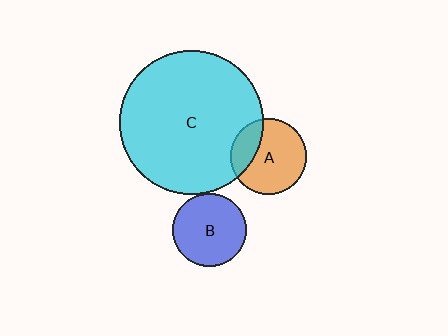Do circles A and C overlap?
Yes.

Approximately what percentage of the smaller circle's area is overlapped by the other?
Approximately 25%.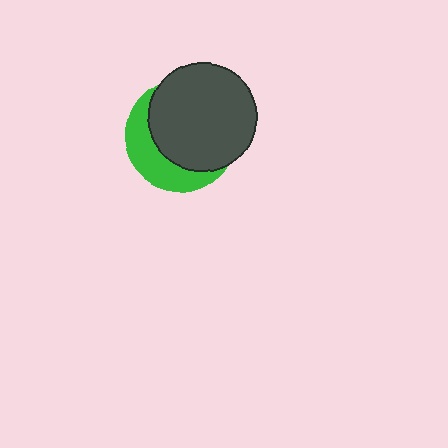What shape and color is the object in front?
The object in front is a dark gray circle.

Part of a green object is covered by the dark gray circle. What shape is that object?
It is a circle.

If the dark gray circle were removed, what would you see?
You would see the complete green circle.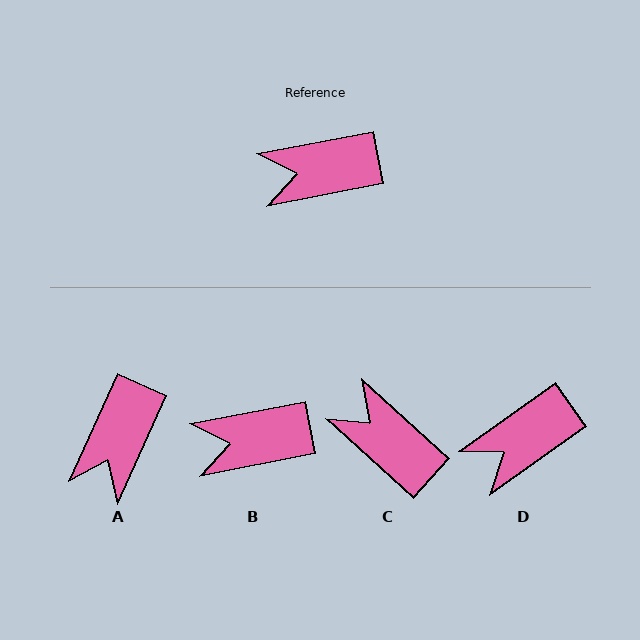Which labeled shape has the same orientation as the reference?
B.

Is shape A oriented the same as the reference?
No, it is off by about 55 degrees.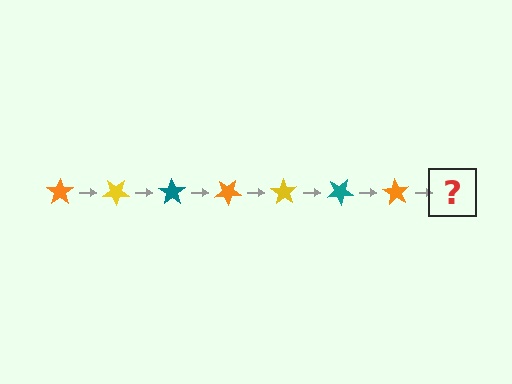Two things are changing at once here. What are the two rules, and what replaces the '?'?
The two rules are that it rotates 35 degrees each step and the color cycles through orange, yellow, and teal. The '?' should be a yellow star, rotated 245 degrees from the start.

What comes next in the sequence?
The next element should be a yellow star, rotated 245 degrees from the start.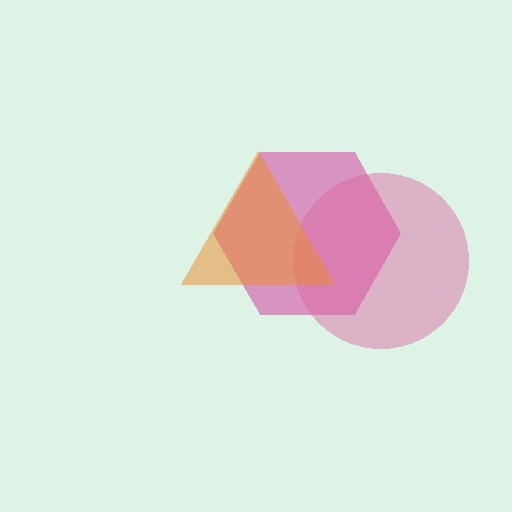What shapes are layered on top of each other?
The layered shapes are: a magenta hexagon, a pink circle, an orange triangle.